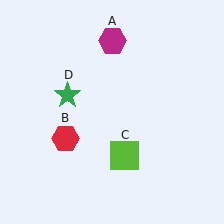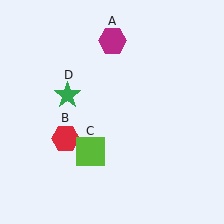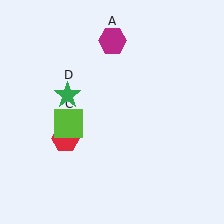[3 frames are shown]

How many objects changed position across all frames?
1 object changed position: lime square (object C).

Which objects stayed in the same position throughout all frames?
Magenta hexagon (object A) and red hexagon (object B) and green star (object D) remained stationary.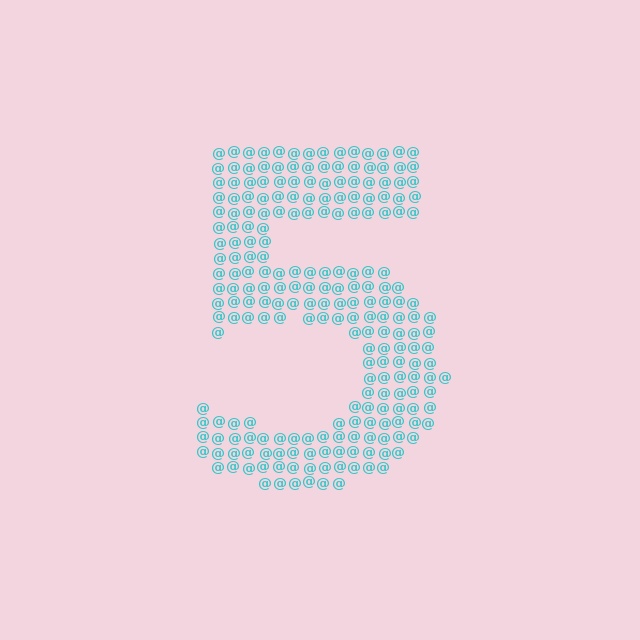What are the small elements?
The small elements are at signs.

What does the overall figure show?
The overall figure shows the digit 5.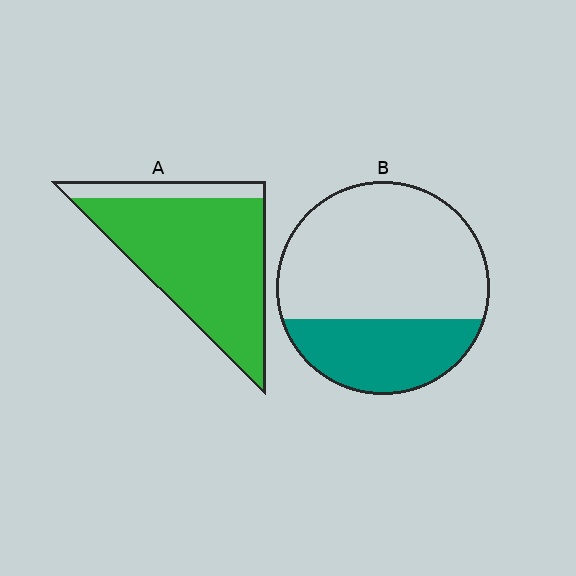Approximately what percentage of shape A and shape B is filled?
A is approximately 85% and B is approximately 30%.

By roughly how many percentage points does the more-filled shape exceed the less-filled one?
By roughly 55 percentage points (A over B).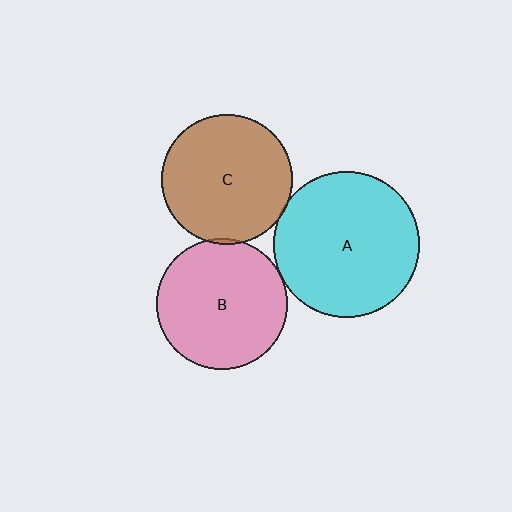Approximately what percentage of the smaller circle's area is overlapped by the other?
Approximately 5%.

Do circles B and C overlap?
Yes.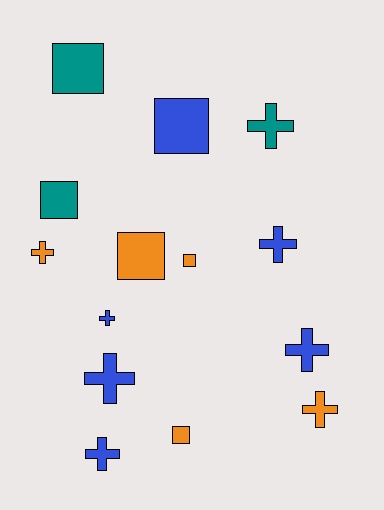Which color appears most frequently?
Blue, with 6 objects.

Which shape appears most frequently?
Cross, with 8 objects.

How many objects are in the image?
There are 14 objects.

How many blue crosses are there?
There are 5 blue crosses.